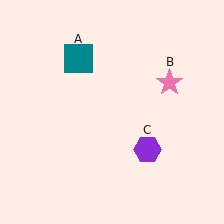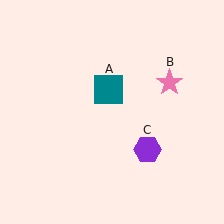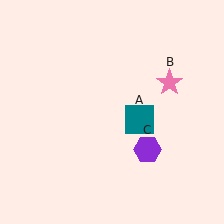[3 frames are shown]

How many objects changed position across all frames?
1 object changed position: teal square (object A).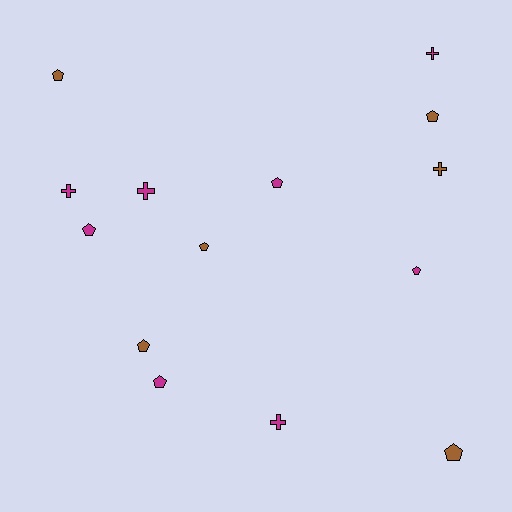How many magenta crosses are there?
There are 4 magenta crosses.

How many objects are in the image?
There are 14 objects.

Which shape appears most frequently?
Pentagon, with 9 objects.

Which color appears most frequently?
Magenta, with 8 objects.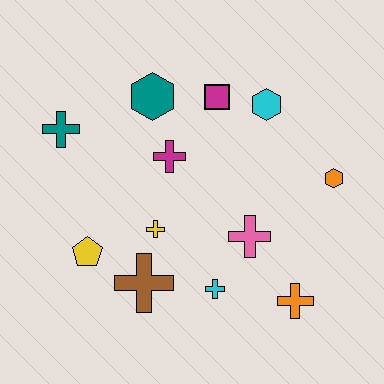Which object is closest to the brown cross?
The yellow cross is closest to the brown cross.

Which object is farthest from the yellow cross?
The orange hexagon is farthest from the yellow cross.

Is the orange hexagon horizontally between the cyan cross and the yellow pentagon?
No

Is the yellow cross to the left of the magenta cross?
Yes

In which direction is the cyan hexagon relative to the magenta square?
The cyan hexagon is to the right of the magenta square.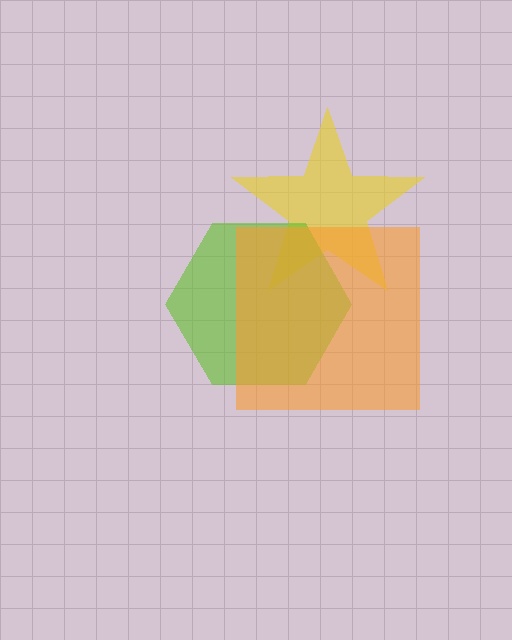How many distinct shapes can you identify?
There are 3 distinct shapes: a yellow star, a lime hexagon, an orange square.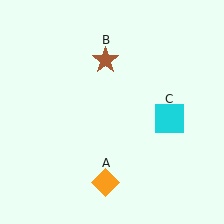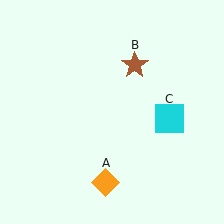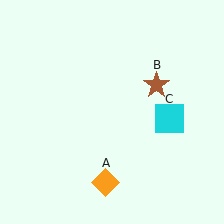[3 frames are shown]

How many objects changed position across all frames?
1 object changed position: brown star (object B).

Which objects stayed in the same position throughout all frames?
Orange diamond (object A) and cyan square (object C) remained stationary.